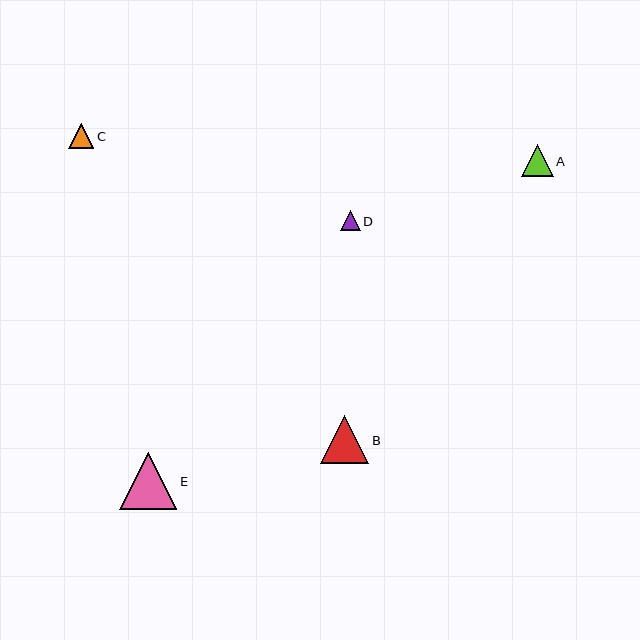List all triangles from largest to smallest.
From largest to smallest: E, B, A, C, D.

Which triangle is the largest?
Triangle E is the largest with a size of approximately 57 pixels.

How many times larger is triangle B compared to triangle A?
Triangle B is approximately 1.5 times the size of triangle A.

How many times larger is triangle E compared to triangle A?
Triangle E is approximately 1.8 times the size of triangle A.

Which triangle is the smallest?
Triangle D is the smallest with a size of approximately 20 pixels.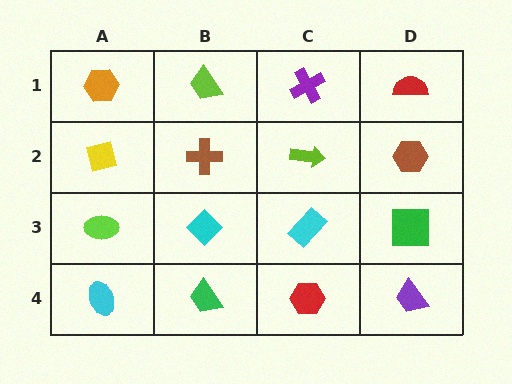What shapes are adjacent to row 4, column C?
A cyan rectangle (row 3, column C), a green trapezoid (row 4, column B), a purple trapezoid (row 4, column D).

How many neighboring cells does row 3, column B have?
4.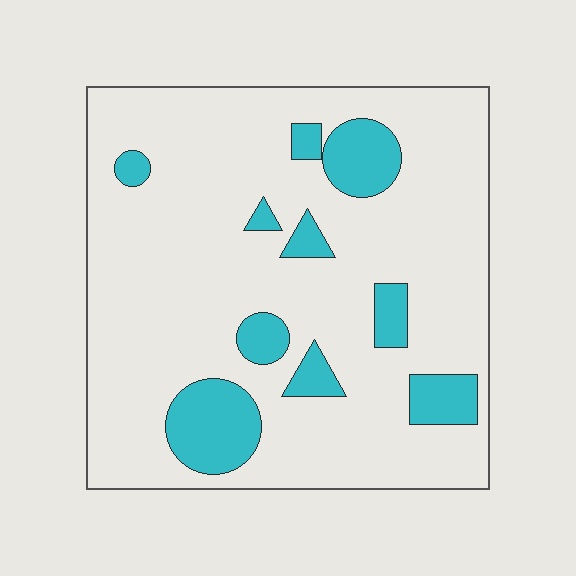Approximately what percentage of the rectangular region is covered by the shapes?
Approximately 15%.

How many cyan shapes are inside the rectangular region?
10.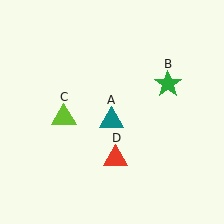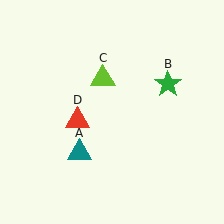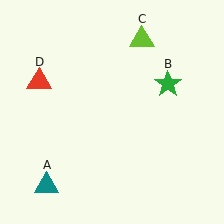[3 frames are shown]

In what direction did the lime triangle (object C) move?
The lime triangle (object C) moved up and to the right.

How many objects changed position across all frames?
3 objects changed position: teal triangle (object A), lime triangle (object C), red triangle (object D).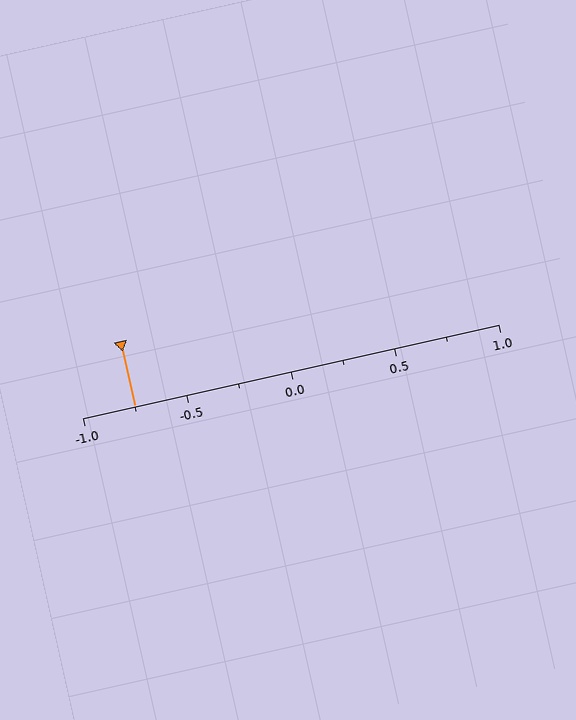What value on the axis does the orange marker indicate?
The marker indicates approximately -0.75.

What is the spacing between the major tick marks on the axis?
The major ticks are spaced 0.5 apart.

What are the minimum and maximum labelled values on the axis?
The axis runs from -1.0 to 1.0.